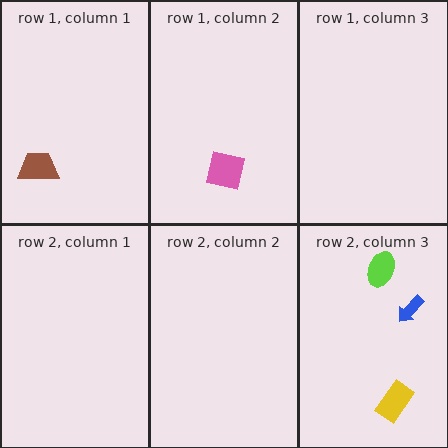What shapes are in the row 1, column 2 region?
The pink square.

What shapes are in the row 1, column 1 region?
The brown trapezoid.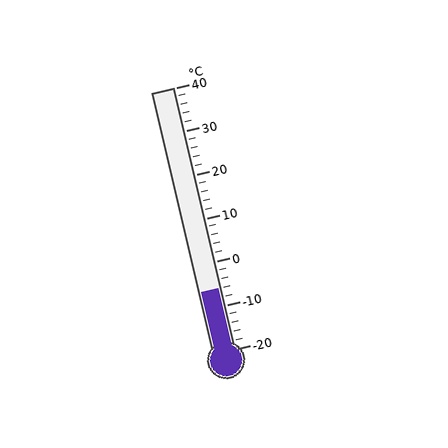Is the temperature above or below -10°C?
The temperature is above -10°C.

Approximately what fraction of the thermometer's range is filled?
The thermometer is filled to approximately 25% of its range.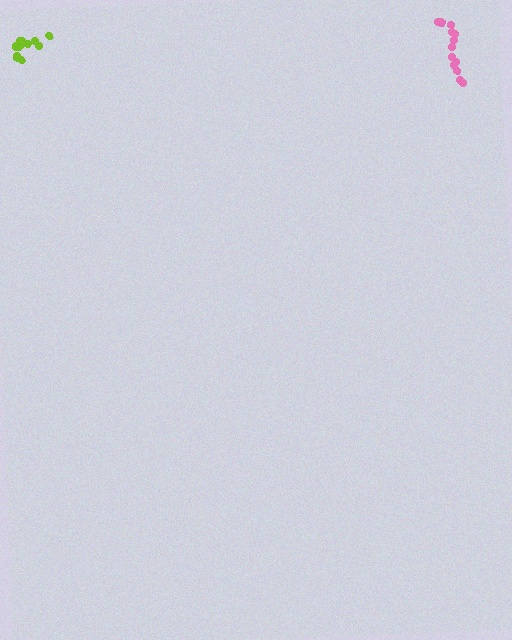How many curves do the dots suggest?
There are 2 distinct paths.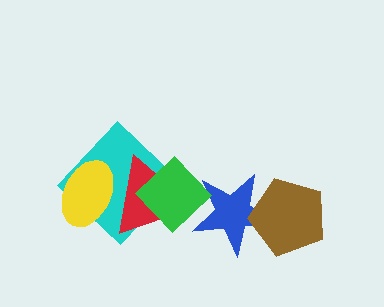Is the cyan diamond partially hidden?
Yes, it is partially covered by another shape.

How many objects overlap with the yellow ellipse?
2 objects overlap with the yellow ellipse.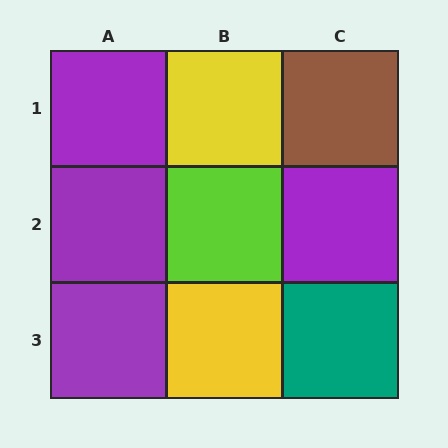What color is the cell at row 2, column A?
Purple.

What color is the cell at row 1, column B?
Yellow.